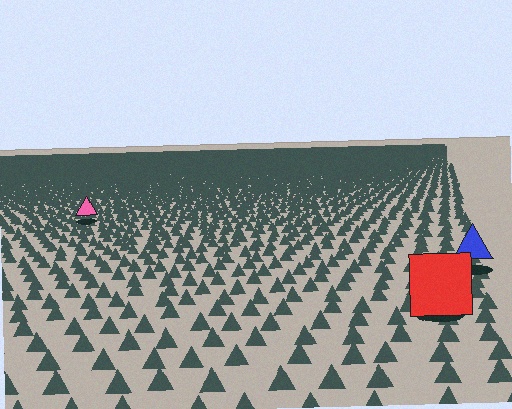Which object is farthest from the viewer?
The pink triangle is farthest from the viewer. It appears smaller and the ground texture around it is denser.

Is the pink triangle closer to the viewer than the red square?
No. The red square is closer — you can tell from the texture gradient: the ground texture is coarser near it.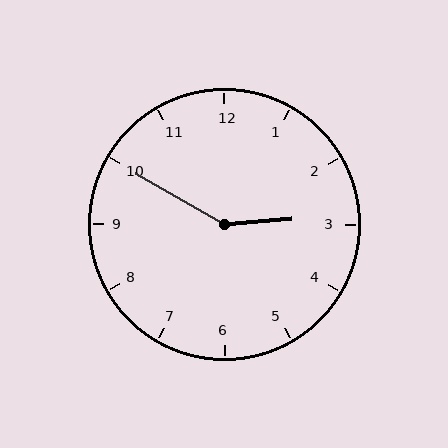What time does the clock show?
2:50.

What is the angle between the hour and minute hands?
Approximately 145 degrees.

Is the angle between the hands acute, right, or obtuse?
It is obtuse.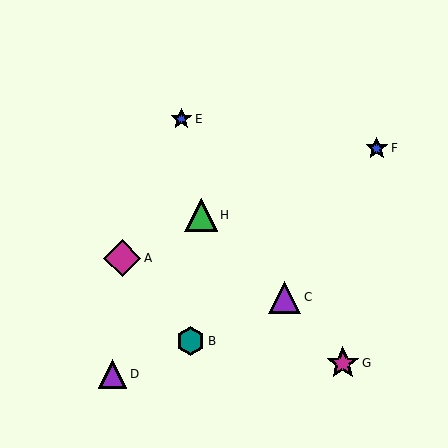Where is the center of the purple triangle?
The center of the purple triangle is at (113, 374).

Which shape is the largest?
The magenta diamond (labeled A) is the largest.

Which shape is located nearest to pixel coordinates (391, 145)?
The blue star (labeled F) at (377, 148) is nearest to that location.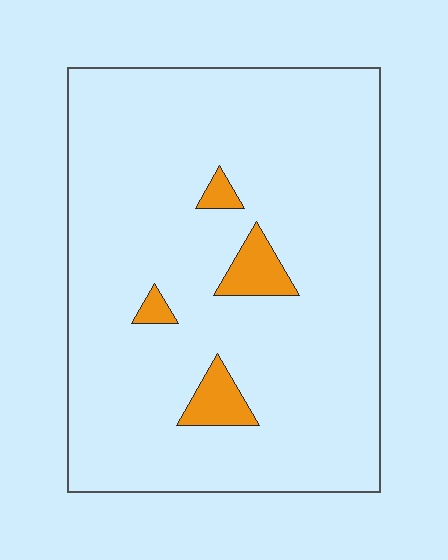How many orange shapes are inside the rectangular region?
4.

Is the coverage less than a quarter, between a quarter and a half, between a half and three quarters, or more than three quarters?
Less than a quarter.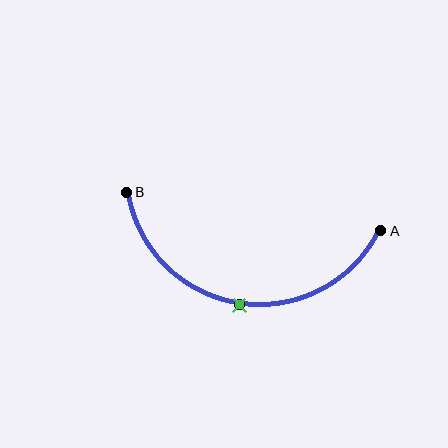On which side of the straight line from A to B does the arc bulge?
The arc bulges below the straight line connecting A and B.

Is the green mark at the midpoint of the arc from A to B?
Yes. The green mark lies on the arc at equal arc-length from both A and B — it is the arc midpoint.